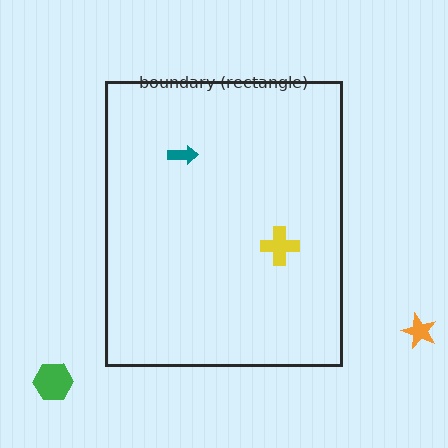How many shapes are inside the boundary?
2 inside, 2 outside.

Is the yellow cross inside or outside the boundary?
Inside.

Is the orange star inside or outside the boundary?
Outside.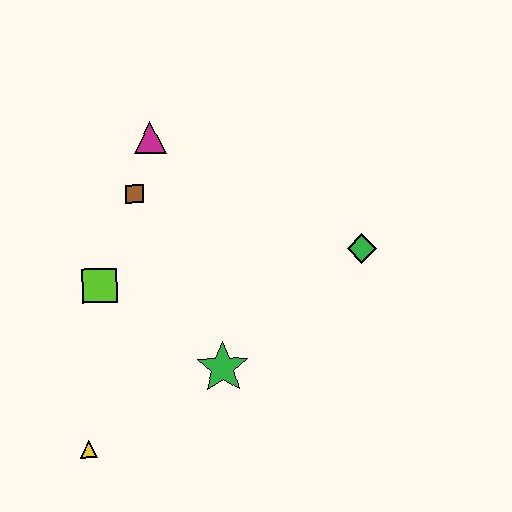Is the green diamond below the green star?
No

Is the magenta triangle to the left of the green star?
Yes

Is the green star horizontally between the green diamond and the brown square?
Yes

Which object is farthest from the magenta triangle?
The yellow triangle is farthest from the magenta triangle.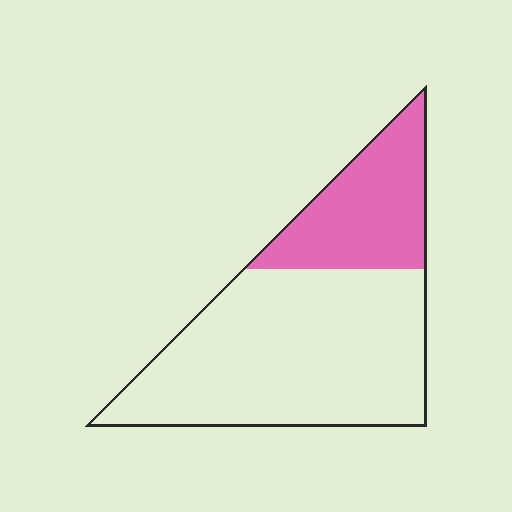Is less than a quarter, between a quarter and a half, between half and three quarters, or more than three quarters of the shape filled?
Between a quarter and a half.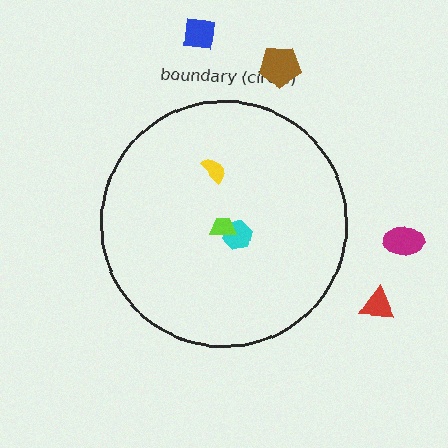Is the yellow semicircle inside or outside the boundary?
Inside.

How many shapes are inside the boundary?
3 inside, 4 outside.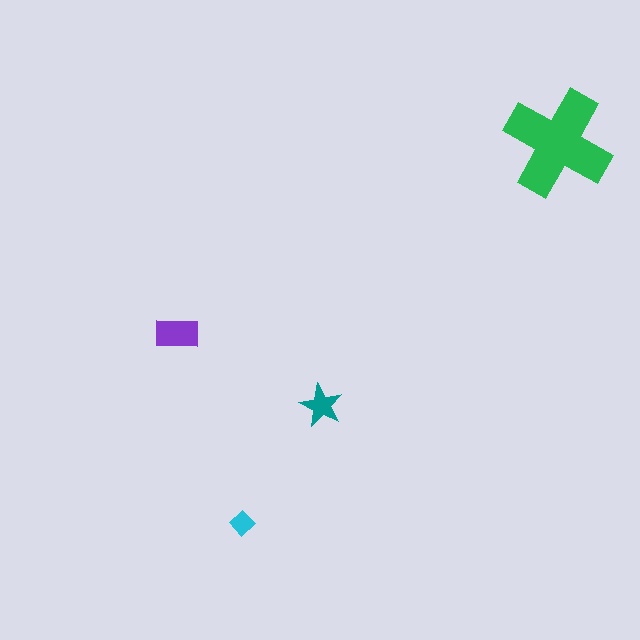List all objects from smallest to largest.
The cyan diamond, the teal star, the purple rectangle, the green cross.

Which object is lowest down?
The cyan diamond is bottommost.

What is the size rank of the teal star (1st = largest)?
3rd.